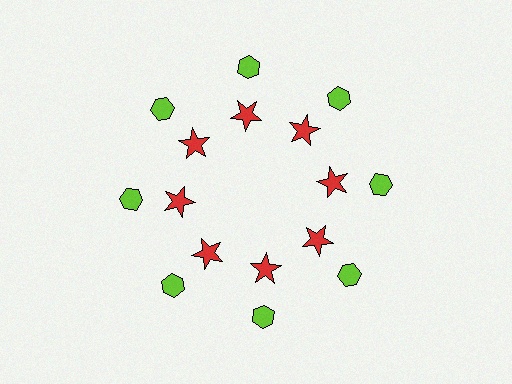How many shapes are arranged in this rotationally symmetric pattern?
There are 16 shapes, arranged in 8 groups of 2.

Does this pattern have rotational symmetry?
Yes, this pattern has 8-fold rotational symmetry. It looks the same after rotating 45 degrees around the center.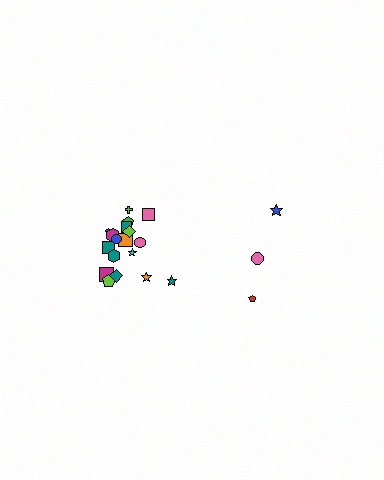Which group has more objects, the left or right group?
The left group.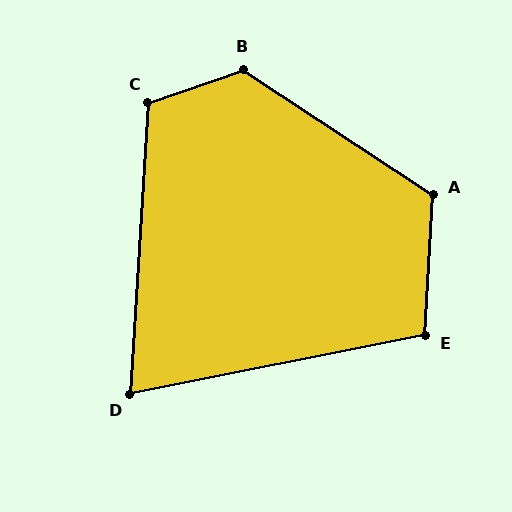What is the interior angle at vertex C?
Approximately 113 degrees (obtuse).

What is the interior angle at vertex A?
Approximately 121 degrees (obtuse).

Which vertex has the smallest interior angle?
D, at approximately 75 degrees.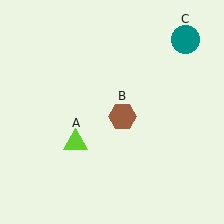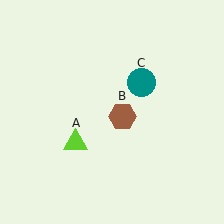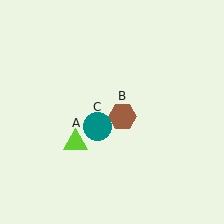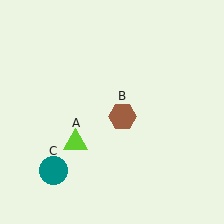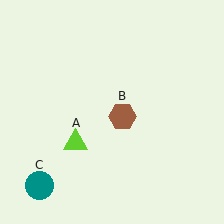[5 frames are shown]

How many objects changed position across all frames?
1 object changed position: teal circle (object C).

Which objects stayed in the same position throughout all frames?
Lime triangle (object A) and brown hexagon (object B) remained stationary.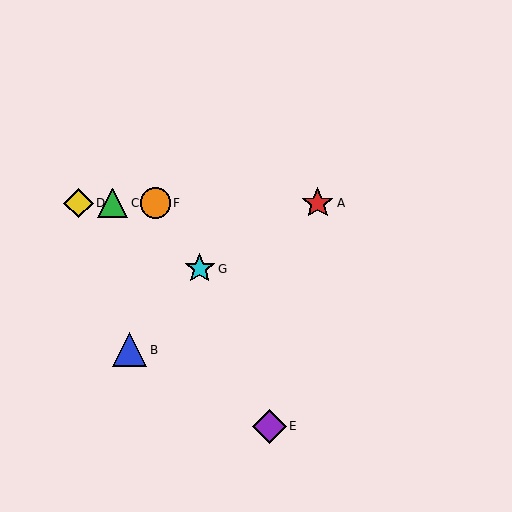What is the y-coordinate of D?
Object D is at y≈203.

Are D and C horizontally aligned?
Yes, both are at y≈203.